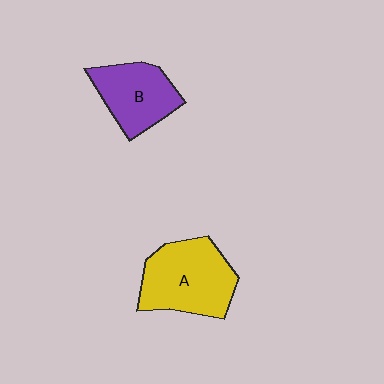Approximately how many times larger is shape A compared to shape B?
Approximately 1.3 times.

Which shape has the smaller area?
Shape B (purple).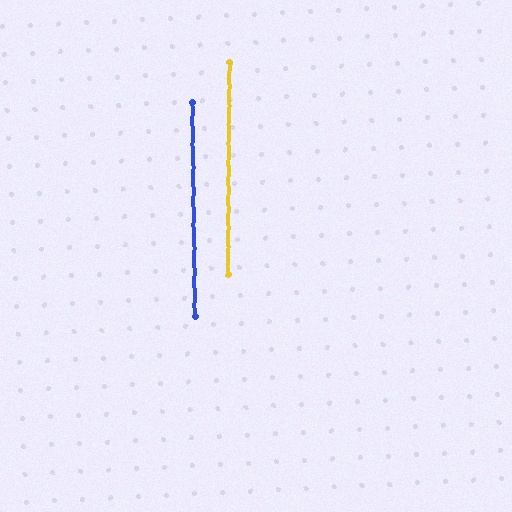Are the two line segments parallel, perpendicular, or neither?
Parallel — their directions differ by only 0.9°.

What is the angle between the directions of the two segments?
Approximately 1 degree.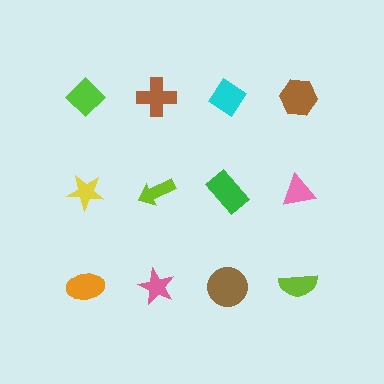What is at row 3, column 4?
A lime semicircle.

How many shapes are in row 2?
4 shapes.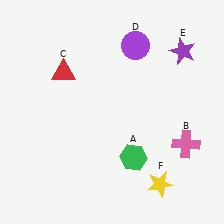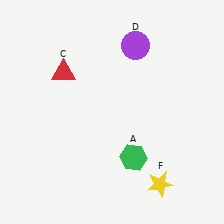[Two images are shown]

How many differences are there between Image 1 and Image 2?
There are 2 differences between the two images.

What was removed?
The purple star (E), the pink cross (B) were removed in Image 2.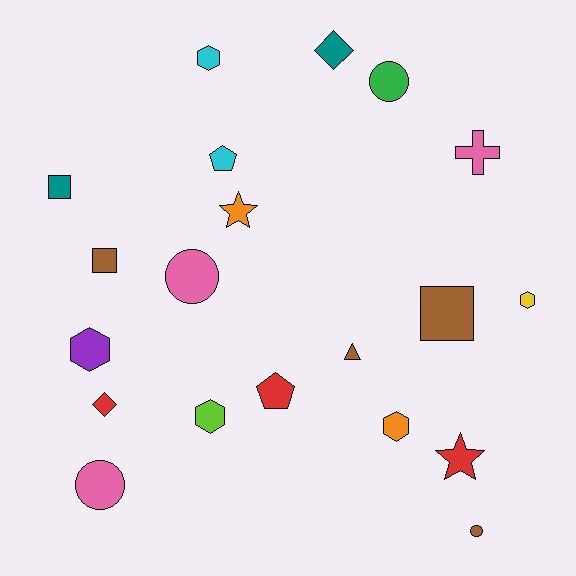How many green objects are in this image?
There is 1 green object.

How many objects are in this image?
There are 20 objects.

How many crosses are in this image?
There is 1 cross.